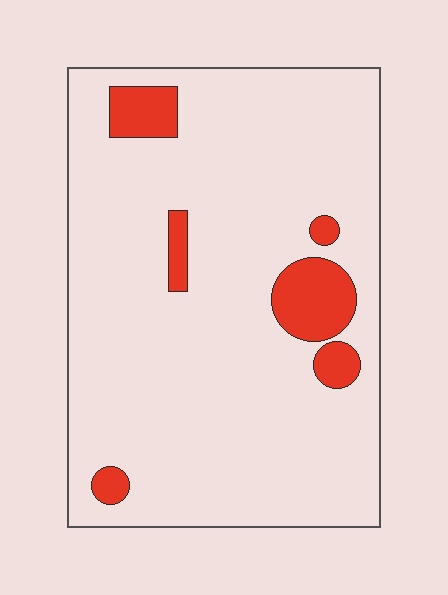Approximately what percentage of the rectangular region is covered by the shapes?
Approximately 10%.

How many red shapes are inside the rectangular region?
6.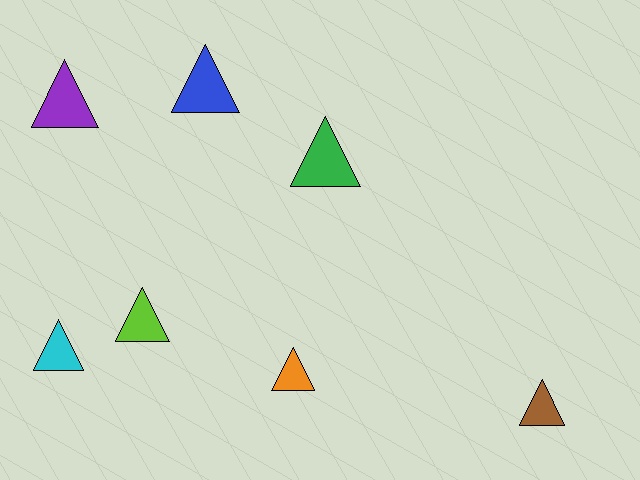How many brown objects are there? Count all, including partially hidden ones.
There is 1 brown object.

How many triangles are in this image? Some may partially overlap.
There are 7 triangles.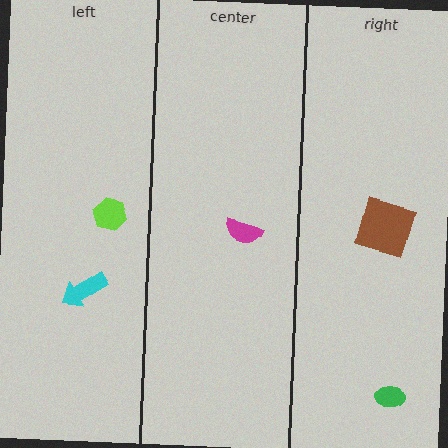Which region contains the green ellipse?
The right region.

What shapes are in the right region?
The brown square, the green ellipse.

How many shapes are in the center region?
1.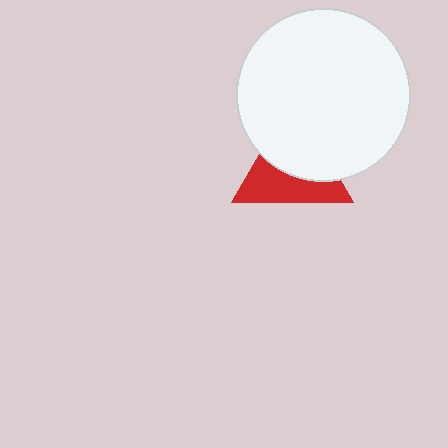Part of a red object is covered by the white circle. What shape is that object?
It is a triangle.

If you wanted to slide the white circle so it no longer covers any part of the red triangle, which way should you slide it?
Slide it up — that is the most direct way to separate the two shapes.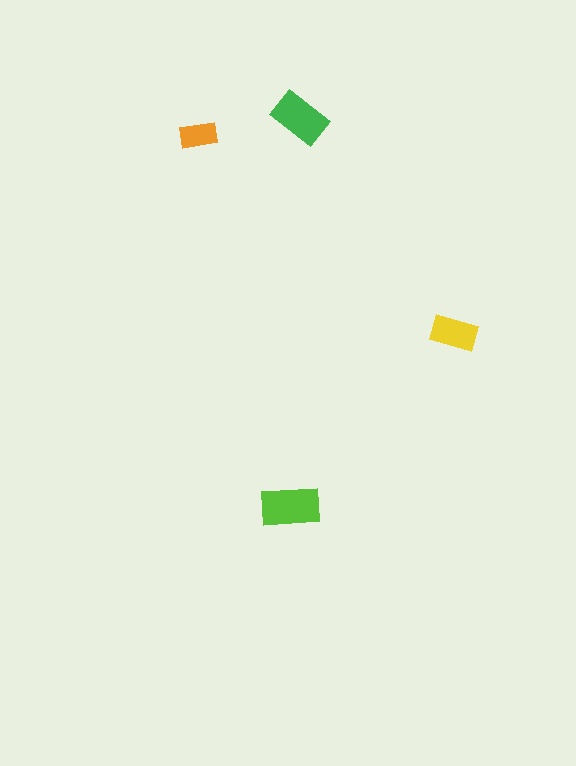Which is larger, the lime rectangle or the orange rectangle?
The lime one.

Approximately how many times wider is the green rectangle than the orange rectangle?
About 1.5 times wider.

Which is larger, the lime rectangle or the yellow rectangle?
The lime one.